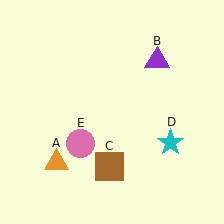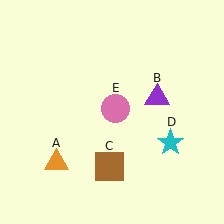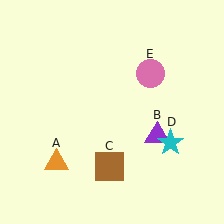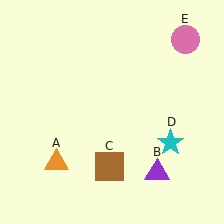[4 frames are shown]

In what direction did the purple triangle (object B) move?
The purple triangle (object B) moved down.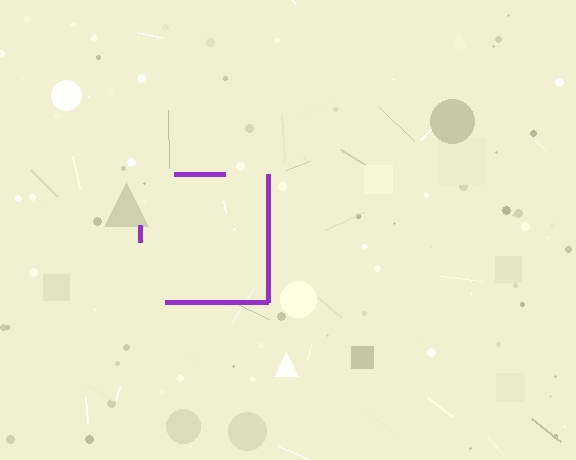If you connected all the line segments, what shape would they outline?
They would outline a square.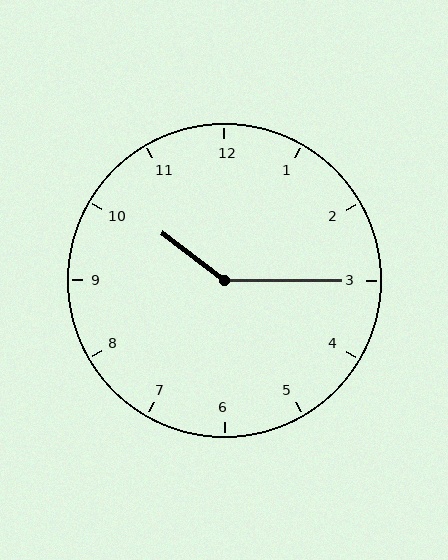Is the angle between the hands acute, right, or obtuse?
It is obtuse.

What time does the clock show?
10:15.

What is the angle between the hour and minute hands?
Approximately 142 degrees.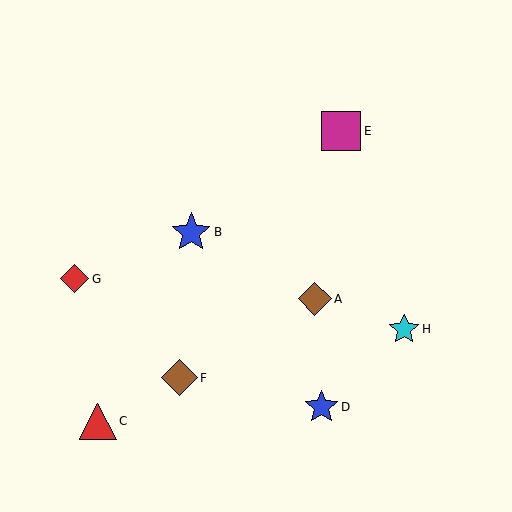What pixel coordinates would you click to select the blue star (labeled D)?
Click at (322, 407) to select the blue star D.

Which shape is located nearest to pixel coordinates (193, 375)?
The brown diamond (labeled F) at (179, 378) is nearest to that location.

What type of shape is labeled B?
Shape B is a blue star.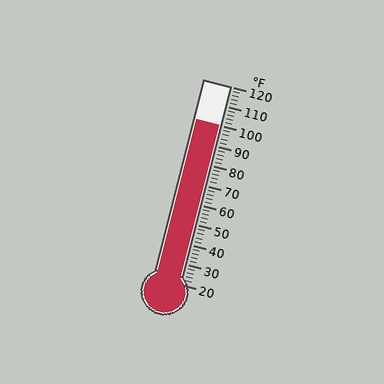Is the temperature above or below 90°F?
The temperature is above 90°F.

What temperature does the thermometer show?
The thermometer shows approximately 100°F.